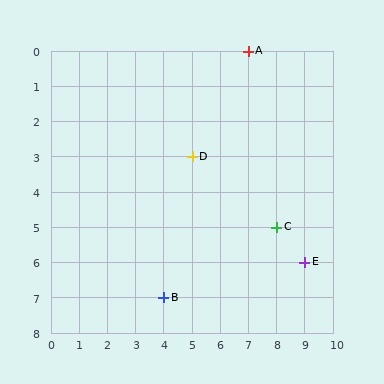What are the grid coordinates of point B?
Point B is at grid coordinates (4, 7).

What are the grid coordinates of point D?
Point D is at grid coordinates (5, 3).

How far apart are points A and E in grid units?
Points A and E are 2 columns and 6 rows apart (about 6.3 grid units diagonally).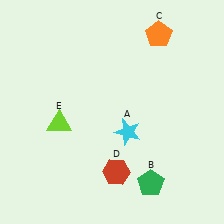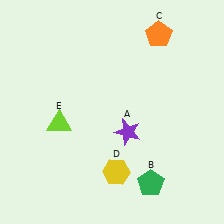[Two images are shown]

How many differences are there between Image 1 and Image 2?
There are 2 differences between the two images.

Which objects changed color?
A changed from cyan to purple. D changed from red to yellow.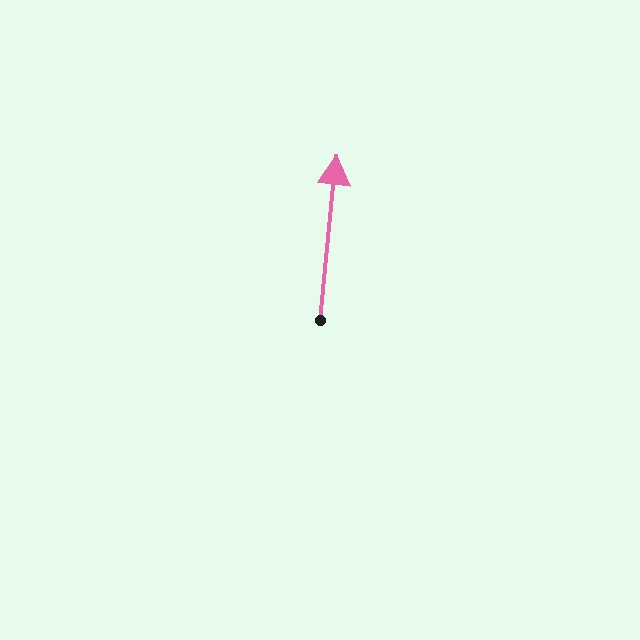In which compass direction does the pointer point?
North.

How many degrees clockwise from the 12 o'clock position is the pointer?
Approximately 6 degrees.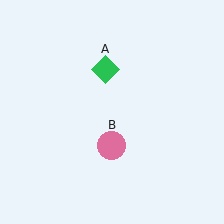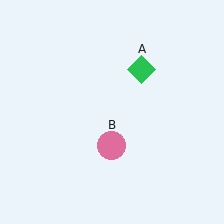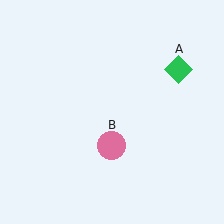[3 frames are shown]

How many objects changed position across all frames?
1 object changed position: green diamond (object A).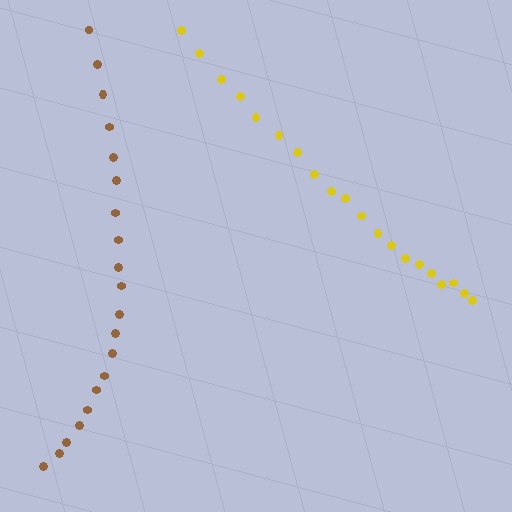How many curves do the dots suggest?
There are 2 distinct paths.